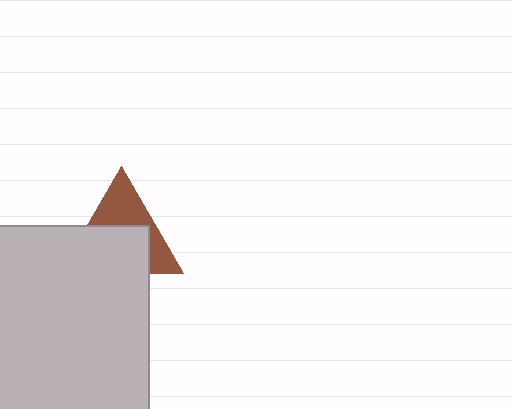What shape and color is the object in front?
The object in front is a light gray square.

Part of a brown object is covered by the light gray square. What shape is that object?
It is a triangle.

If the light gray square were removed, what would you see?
You would see the complete brown triangle.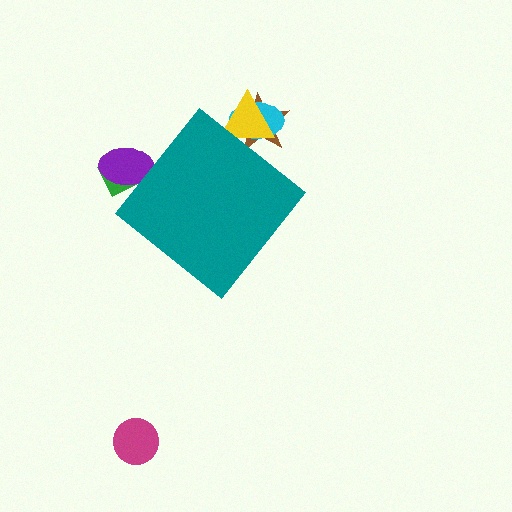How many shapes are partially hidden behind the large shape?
5 shapes are partially hidden.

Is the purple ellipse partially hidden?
Yes, the purple ellipse is partially hidden behind the teal diamond.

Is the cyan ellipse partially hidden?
Yes, the cyan ellipse is partially hidden behind the teal diamond.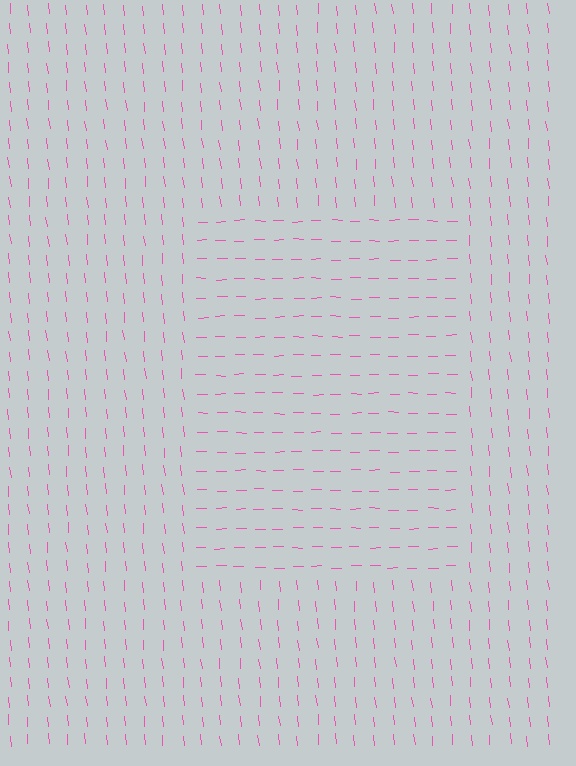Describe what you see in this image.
The image is filled with small pink line segments. A rectangle region in the image has lines oriented differently from the surrounding lines, creating a visible texture boundary.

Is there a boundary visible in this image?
Yes, there is a texture boundary formed by a change in line orientation.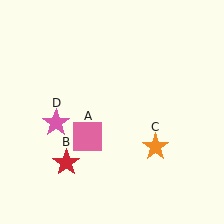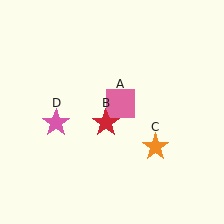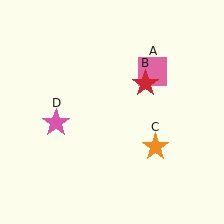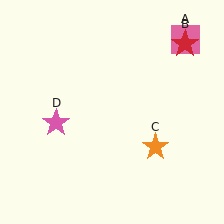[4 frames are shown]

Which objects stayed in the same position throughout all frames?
Orange star (object C) and pink star (object D) remained stationary.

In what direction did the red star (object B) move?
The red star (object B) moved up and to the right.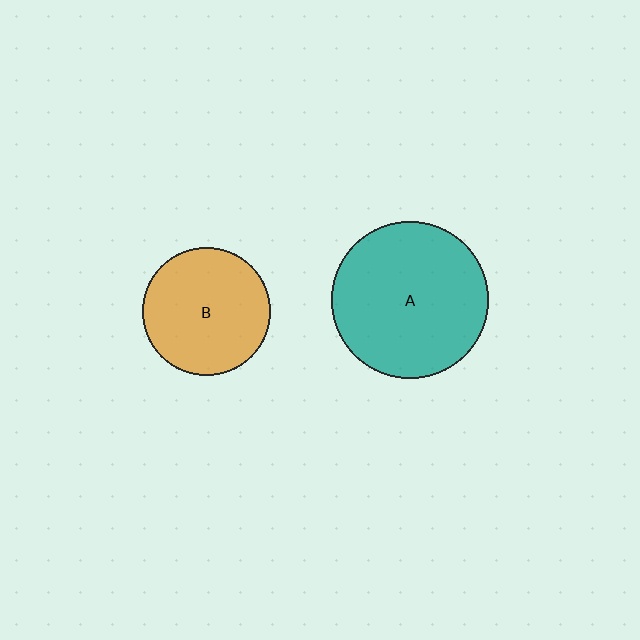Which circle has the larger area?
Circle A (teal).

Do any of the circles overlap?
No, none of the circles overlap.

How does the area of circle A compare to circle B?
Approximately 1.5 times.